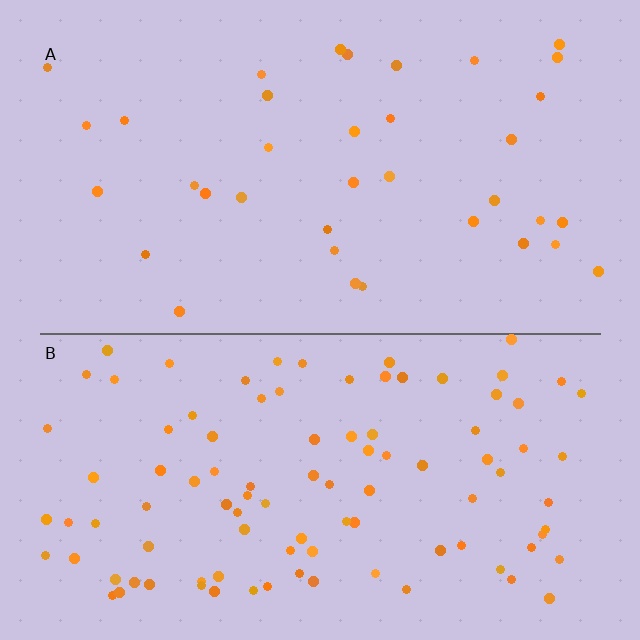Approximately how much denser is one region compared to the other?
Approximately 2.7× — region B over region A.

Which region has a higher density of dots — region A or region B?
B (the bottom).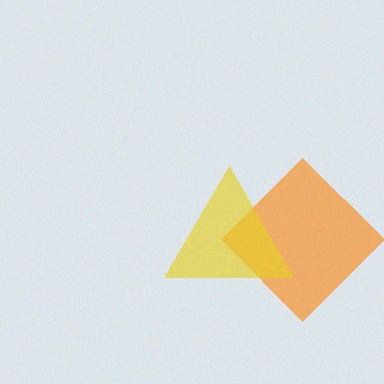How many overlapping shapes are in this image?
There are 2 overlapping shapes in the image.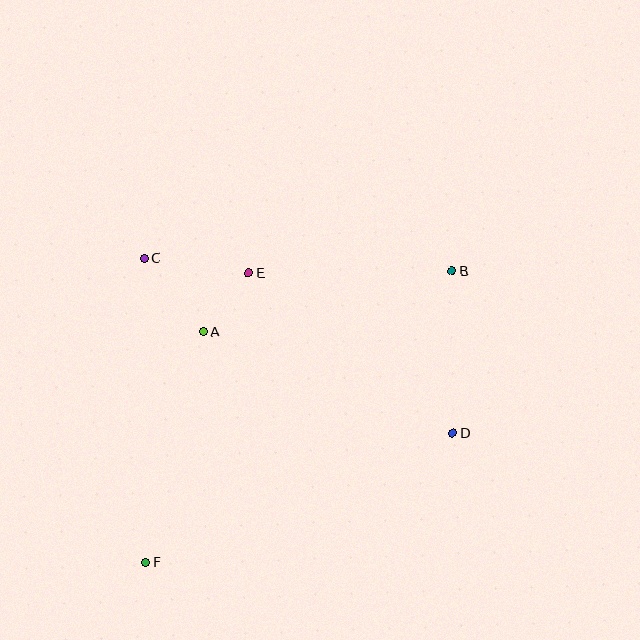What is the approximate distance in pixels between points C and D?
The distance between C and D is approximately 355 pixels.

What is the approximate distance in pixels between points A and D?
The distance between A and D is approximately 269 pixels.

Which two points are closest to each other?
Points A and E are closest to each other.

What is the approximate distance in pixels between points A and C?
The distance between A and C is approximately 95 pixels.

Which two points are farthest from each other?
Points B and F are farthest from each other.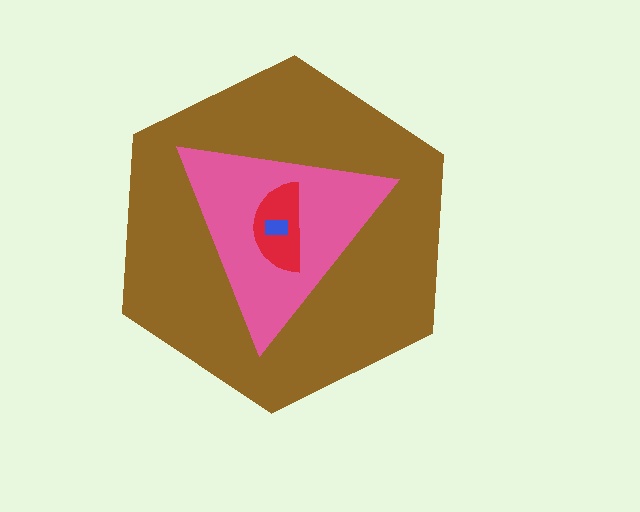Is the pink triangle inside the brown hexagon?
Yes.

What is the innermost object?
The blue rectangle.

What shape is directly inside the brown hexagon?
The pink triangle.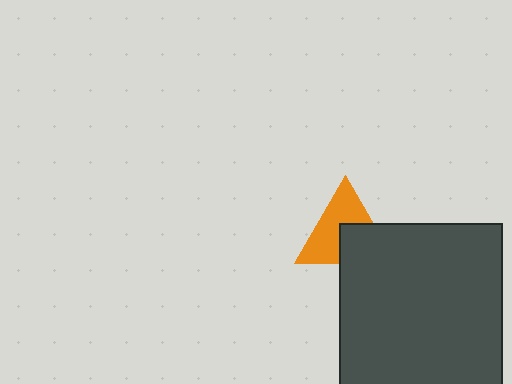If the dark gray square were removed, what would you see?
You would see the complete orange triangle.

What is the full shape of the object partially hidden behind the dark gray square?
The partially hidden object is an orange triangle.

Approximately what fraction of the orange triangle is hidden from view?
Roughly 40% of the orange triangle is hidden behind the dark gray square.